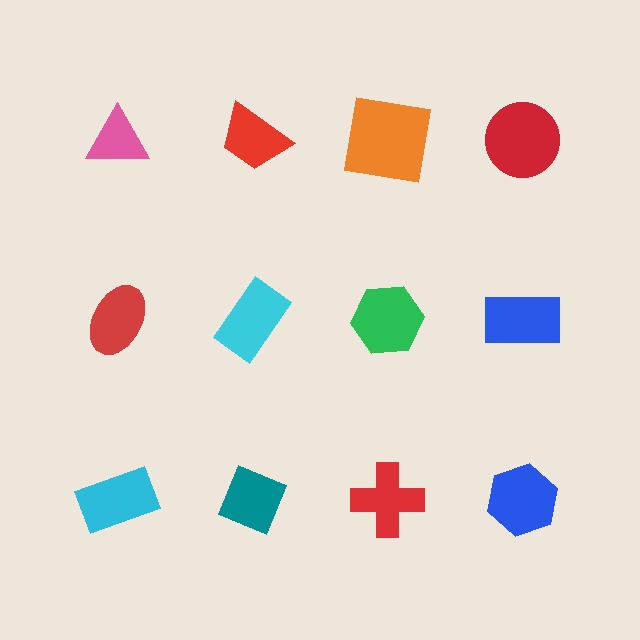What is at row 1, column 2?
A red trapezoid.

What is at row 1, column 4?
A red circle.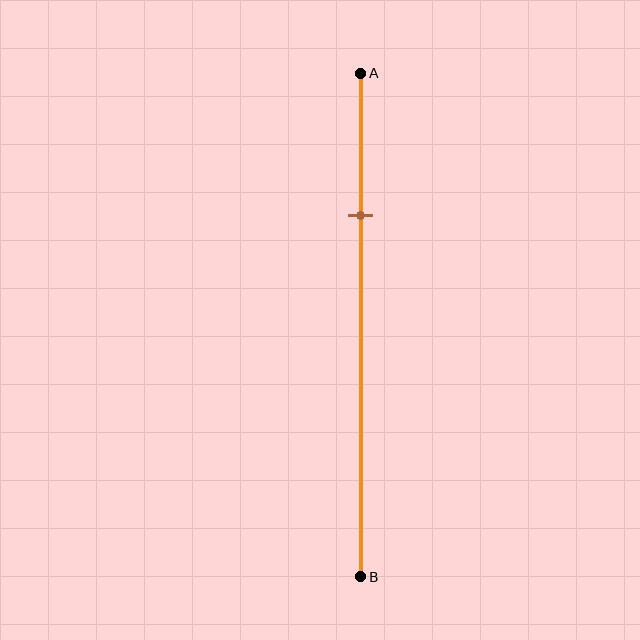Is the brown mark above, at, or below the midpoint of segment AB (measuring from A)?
The brown mark is above the midpoint of segment AB.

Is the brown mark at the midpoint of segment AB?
No, the mark is at about 30% from A, not at the 50% midpoint.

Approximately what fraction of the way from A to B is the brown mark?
The brown mark is approximately 30% of the way from A to B.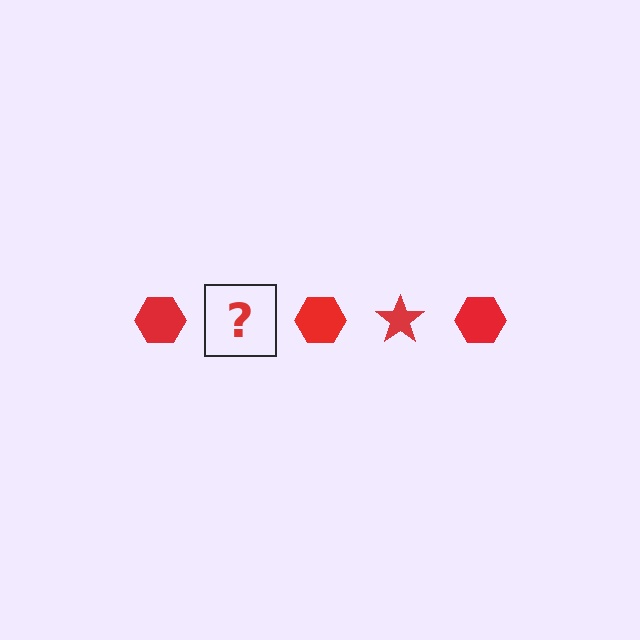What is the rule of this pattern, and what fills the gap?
The rule is that the pattern cycles through hexagon, star shapes in red. The gap should be filled with a red star.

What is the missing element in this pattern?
The missing element is a red star.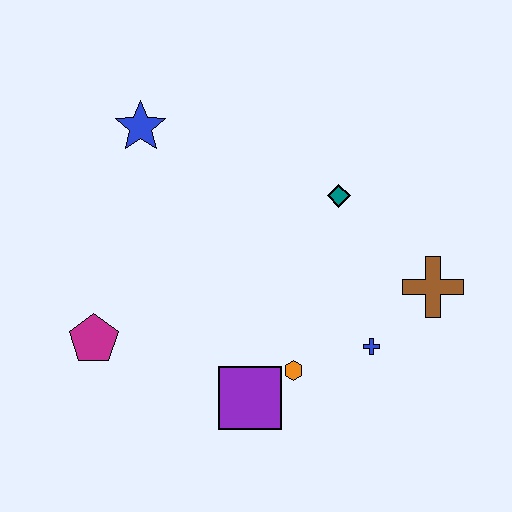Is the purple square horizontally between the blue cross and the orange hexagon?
No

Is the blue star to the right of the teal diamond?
No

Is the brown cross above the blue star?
No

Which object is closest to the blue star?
The teal diamond is closest to the blue star.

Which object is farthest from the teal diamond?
The magenta pentagon is farthest from the teal diamond.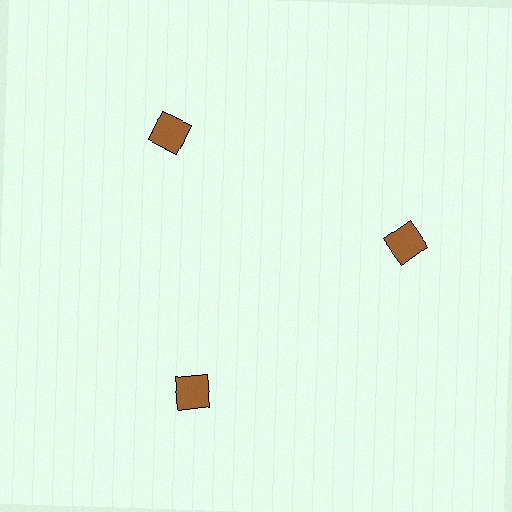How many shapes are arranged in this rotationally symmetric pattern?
There are 3 shapes, arranged in 3 groups of 1.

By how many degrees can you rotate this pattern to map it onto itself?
The pattern maps onto itself every 120 degrees of rotation.